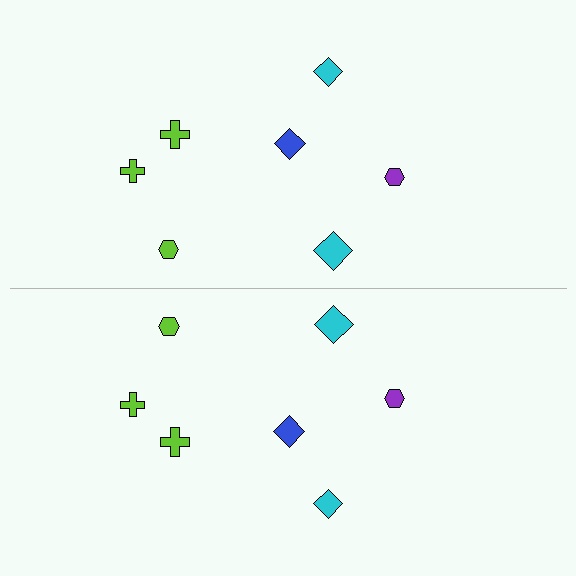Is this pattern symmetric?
Yes, this pattern has bilateral (reflection) symmetry.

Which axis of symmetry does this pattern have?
The pattern has a horizontal axis of symmetry running through the center of the image.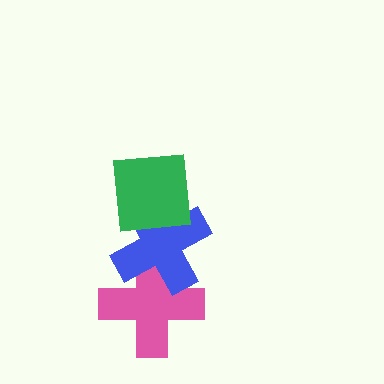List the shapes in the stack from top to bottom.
From top to bottom: the green square, the blue cross, the pink cross.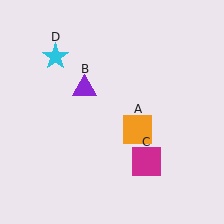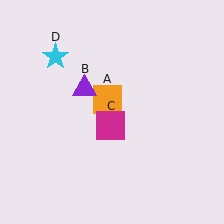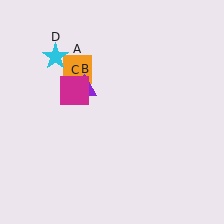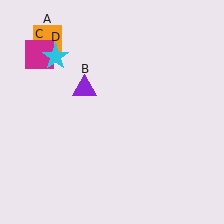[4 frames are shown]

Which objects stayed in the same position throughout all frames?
Purple triangle (object B) and cyan star (object D) remained stationary.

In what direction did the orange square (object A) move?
The orange square (object A) moved up and to the left.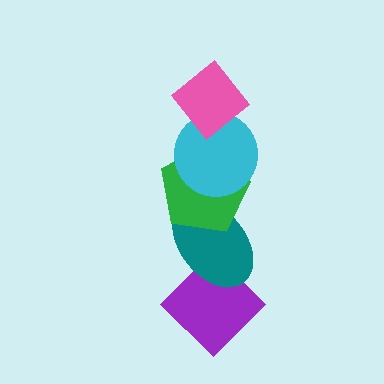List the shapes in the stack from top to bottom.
From top to bottom: the pink diamond, the cyan circle, the green pentagon, the teal ellipse, the purple diamond.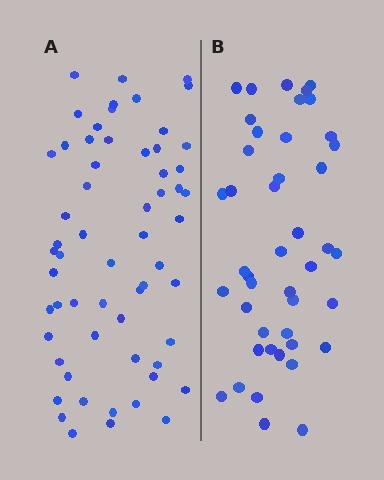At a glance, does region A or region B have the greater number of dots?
Region A (the left region) has more dots.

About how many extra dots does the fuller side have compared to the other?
Region A has approximately 15 more dots than region B.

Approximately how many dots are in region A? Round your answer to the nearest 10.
About 60 dots.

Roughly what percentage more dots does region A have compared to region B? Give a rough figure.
About 35% more.